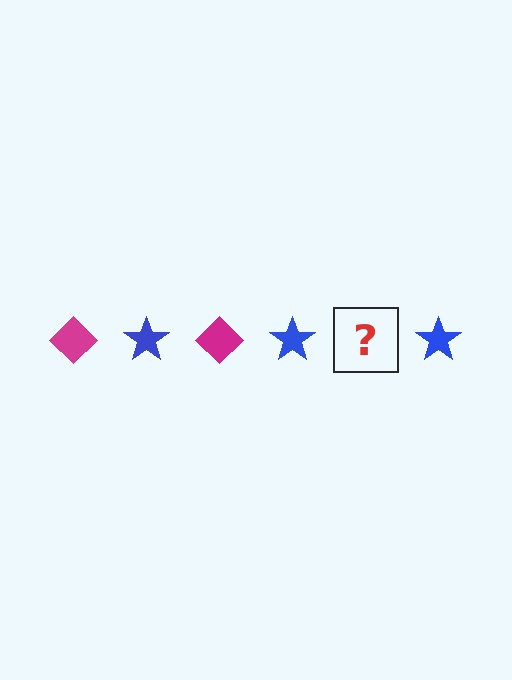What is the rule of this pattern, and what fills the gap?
The rule is that the pattern alternates between magenta diamond and blue star. The gap should be filled with a magenta diamond.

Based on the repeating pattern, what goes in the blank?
The blank should be a magenta diamond.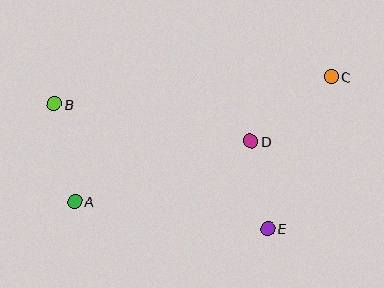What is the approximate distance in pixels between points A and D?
The distance between A and D is approximately 186 pixels.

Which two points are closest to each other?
Points D and E are closest to each other.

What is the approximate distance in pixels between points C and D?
The distance between C and D is approximately 103 pixels.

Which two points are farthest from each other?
Points A and C are farthest from each other.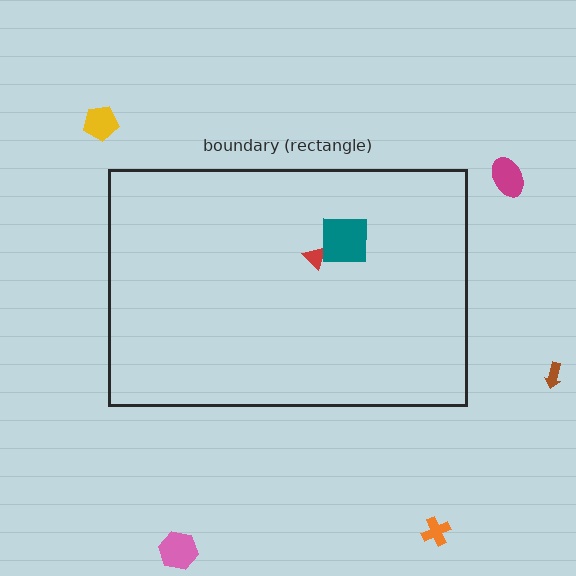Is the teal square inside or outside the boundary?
Inside.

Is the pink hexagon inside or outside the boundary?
Outside.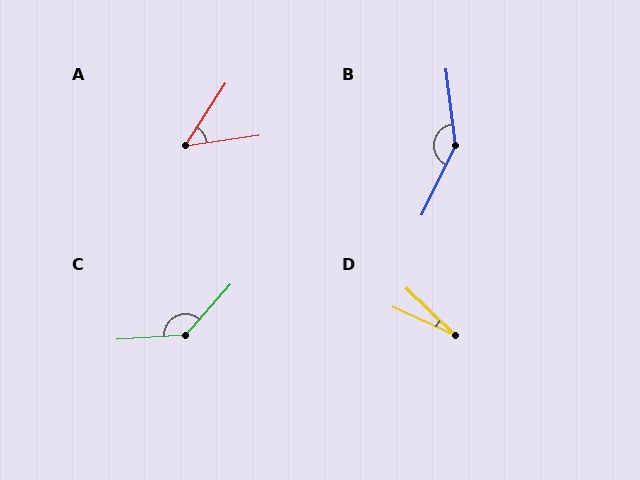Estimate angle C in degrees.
Approximately 134 degrees.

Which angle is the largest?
B, at approximately 147 degrees.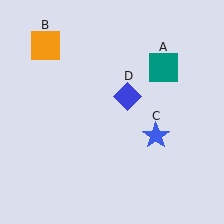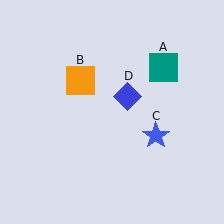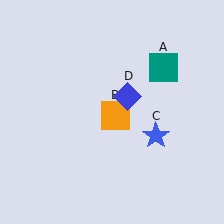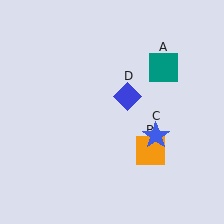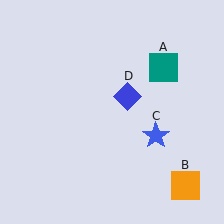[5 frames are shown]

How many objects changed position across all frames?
1 object changed position: orange square (object B).